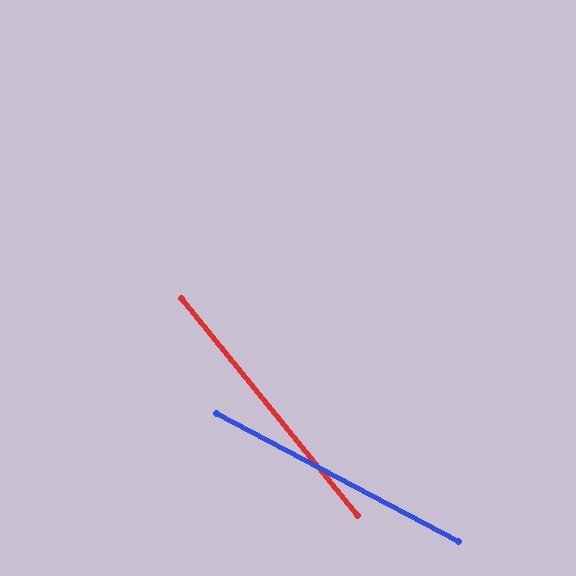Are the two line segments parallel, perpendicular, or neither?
Neither parallel nor perpendicular — they differ by about 23°.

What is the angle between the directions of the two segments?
Approximately 23 degrees.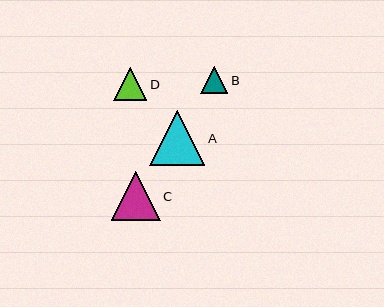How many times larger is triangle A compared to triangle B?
Triangle A is approximately 2.0 times the size of triangle B.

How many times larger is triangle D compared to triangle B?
Triangle D is approximately 1.2 times the size of triangle B.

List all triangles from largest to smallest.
From largest to smallest: A, C, D, B.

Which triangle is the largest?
Triangle A is the largest with a size of approximately 55 pixels.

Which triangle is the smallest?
Triangle B is the smallest with a size of approximately 27 pixels.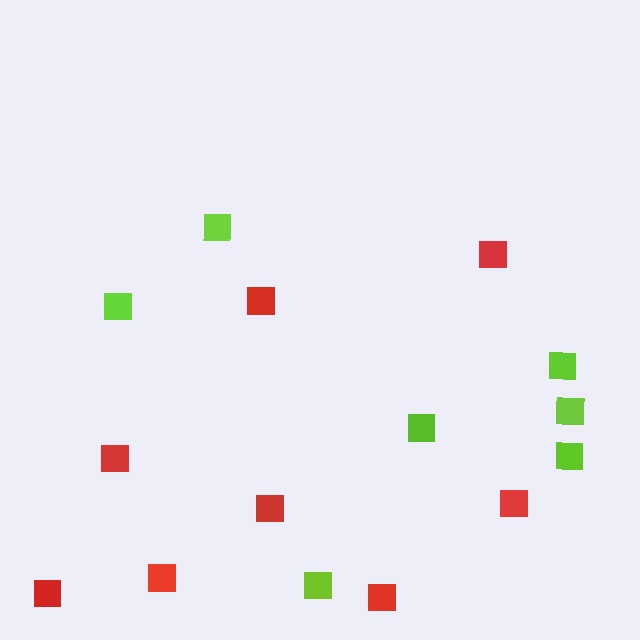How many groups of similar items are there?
There are 2 groups: one group of lime squares (7) and one group of red squares (8).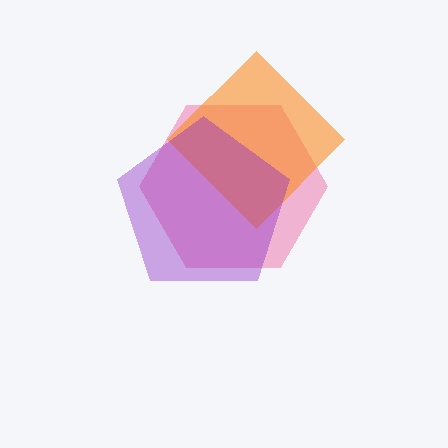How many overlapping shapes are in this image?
There are 3 overlapping shapes in the image.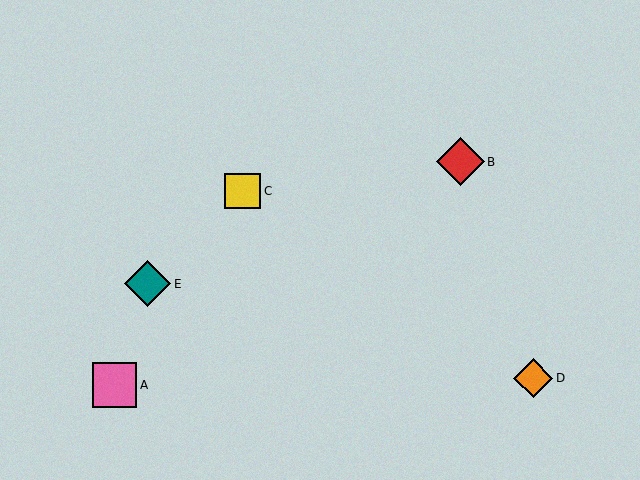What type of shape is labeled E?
Shape E is a teal diamond.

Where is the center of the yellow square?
The center of the yellow square is at (243, 191).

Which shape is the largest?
The red diamond (labeled B) is the largest.